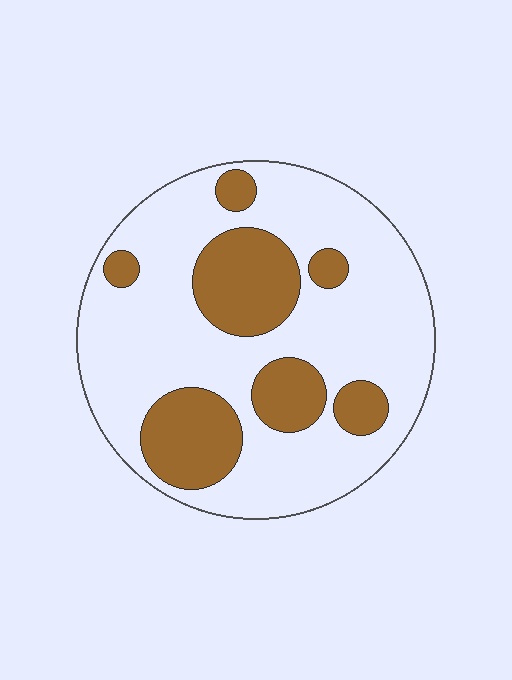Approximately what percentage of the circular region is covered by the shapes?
Approximately 30%.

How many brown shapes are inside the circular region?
7.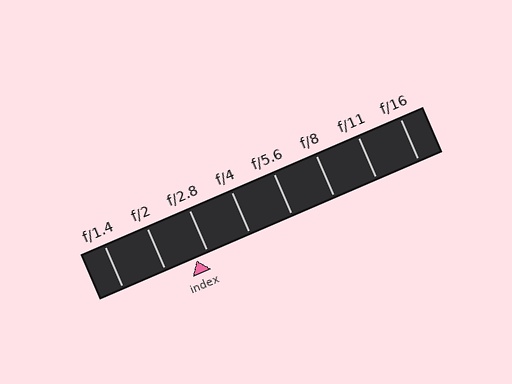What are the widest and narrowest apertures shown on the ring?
The widest aperture shown is f/1.4 and the narrowest is f/16.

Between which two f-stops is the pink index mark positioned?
The index mark is between f/2 and f/2.8.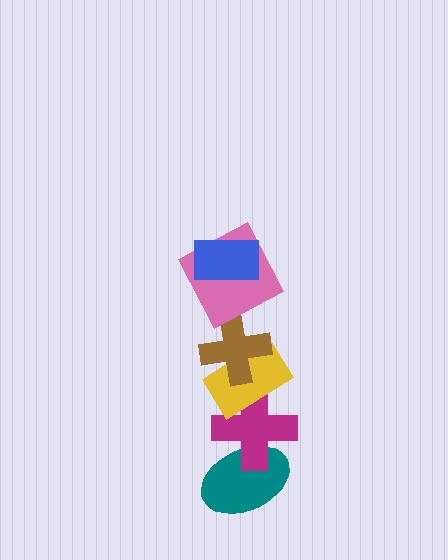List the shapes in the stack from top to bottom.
From top to bottom: the blue rectangle, the pink square, the brown cross, the yellow rectangle, the magenta cross, the teal ellipse.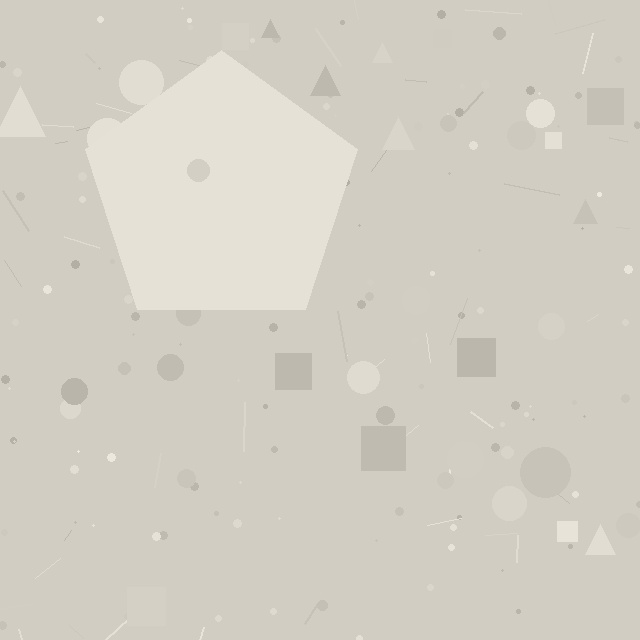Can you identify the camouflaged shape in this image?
The camouflaged shape is a pentagon.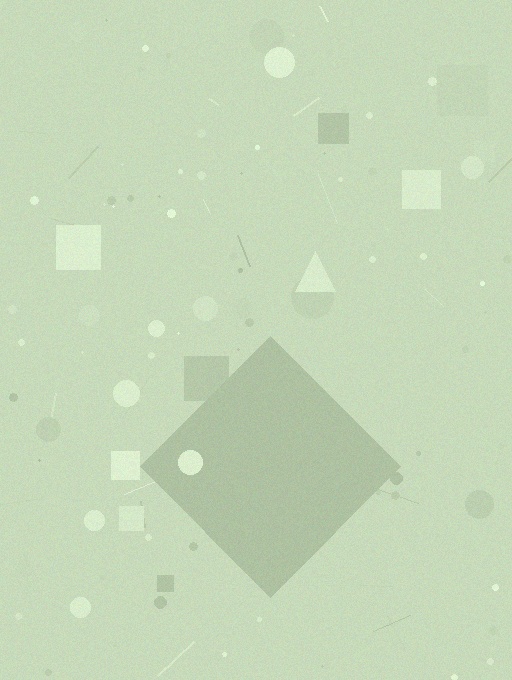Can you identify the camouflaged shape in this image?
The camouflaged shape is a diamond.